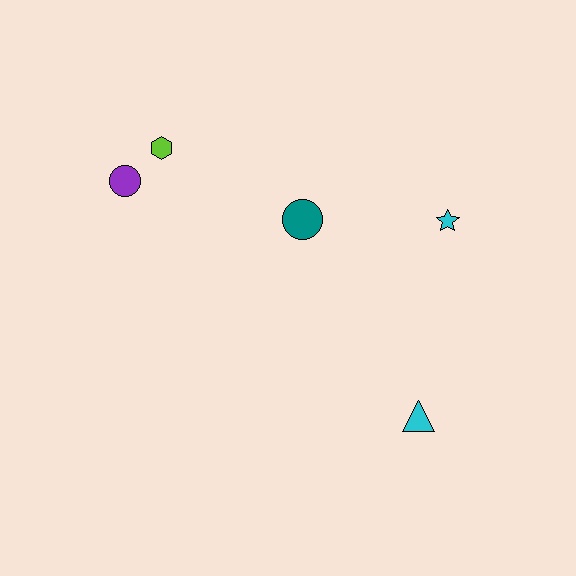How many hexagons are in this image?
There is 1 hexagon.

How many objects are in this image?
There are 5 objects.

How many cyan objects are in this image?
There are 2 cyan objects.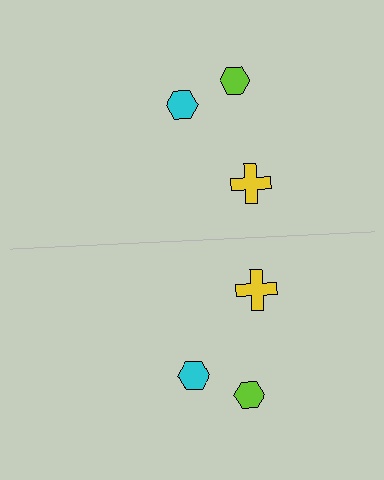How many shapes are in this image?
There are 6 shapes in this image.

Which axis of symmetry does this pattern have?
The pattern has a horizontal axis of symmetry running through the center of the image.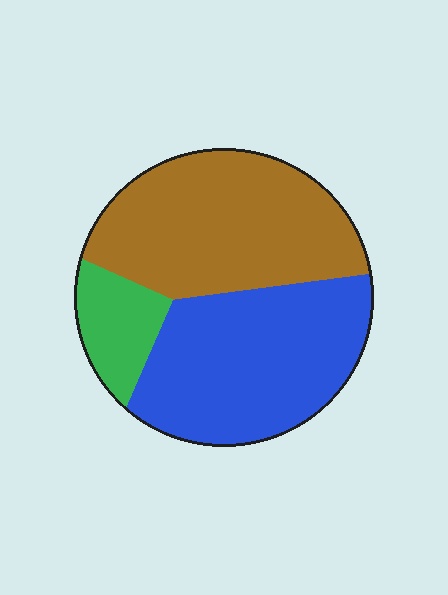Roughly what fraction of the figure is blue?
Blue covers around 45% of the figure.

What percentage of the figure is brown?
Brown covers around 45% of the figure.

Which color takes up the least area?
Green, at roughly 10%.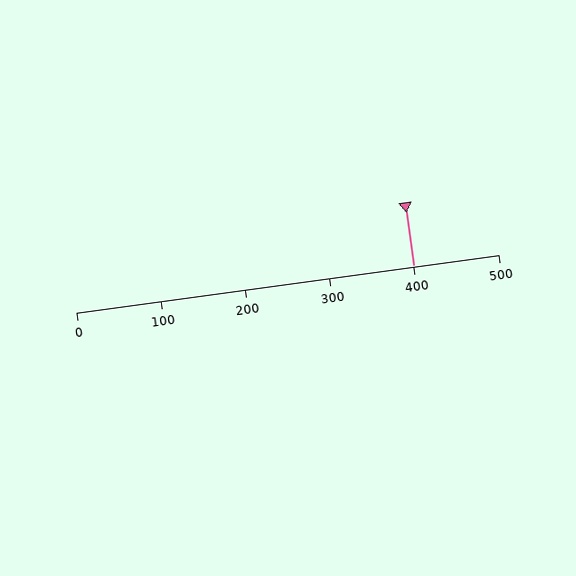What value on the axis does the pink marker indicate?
The marker indicates approximately 400.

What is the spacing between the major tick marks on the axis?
The major ticks are spaced 100 apart.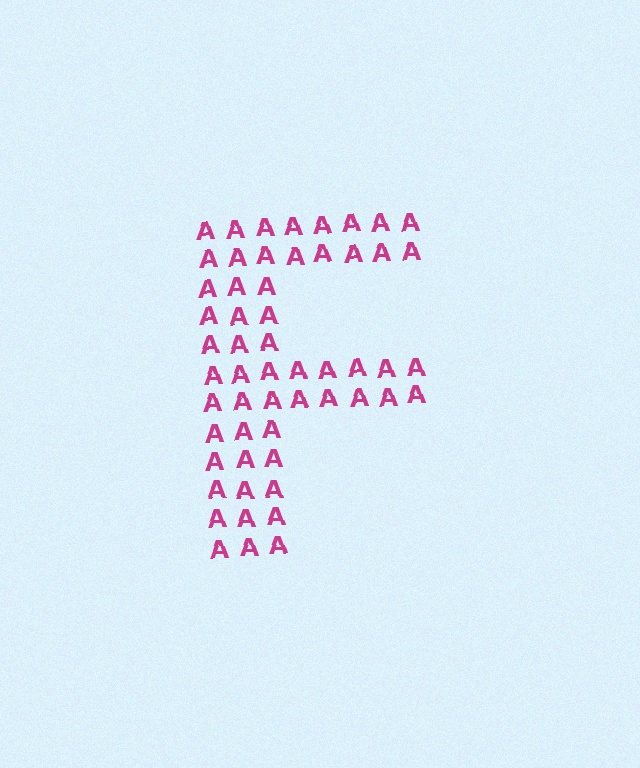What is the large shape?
The large shape is the letter F.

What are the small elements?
The small elements are letter A's.